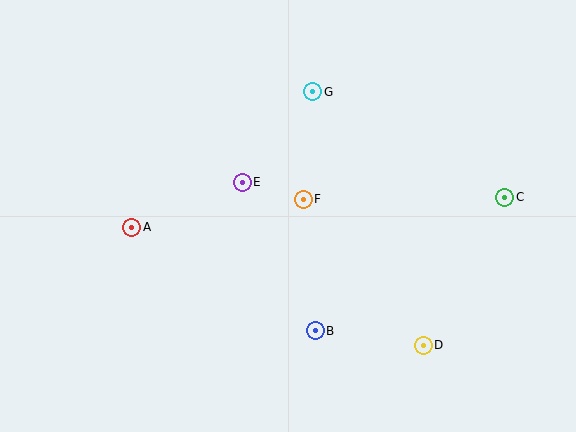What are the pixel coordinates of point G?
Point G is at (313, 92).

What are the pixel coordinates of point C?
Point C is at (505, 197).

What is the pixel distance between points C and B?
The distance between C and B is 232 pixels.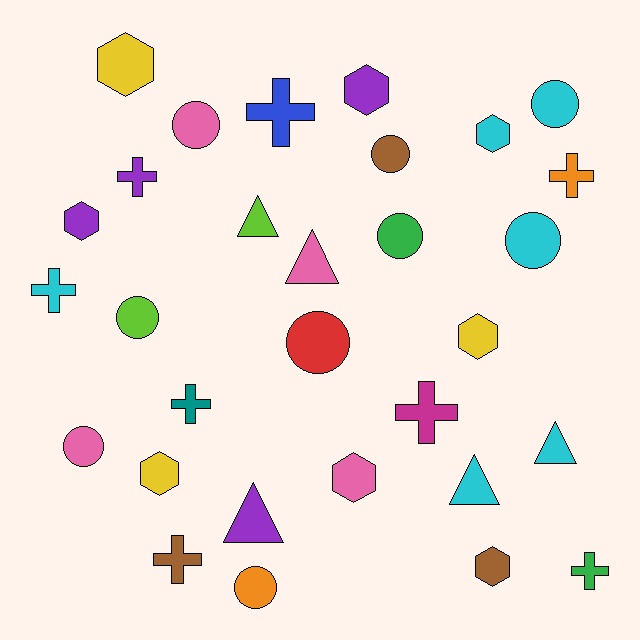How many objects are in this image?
There are 30 objects.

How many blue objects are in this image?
There is 1 blue object.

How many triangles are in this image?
There are 5 triangles.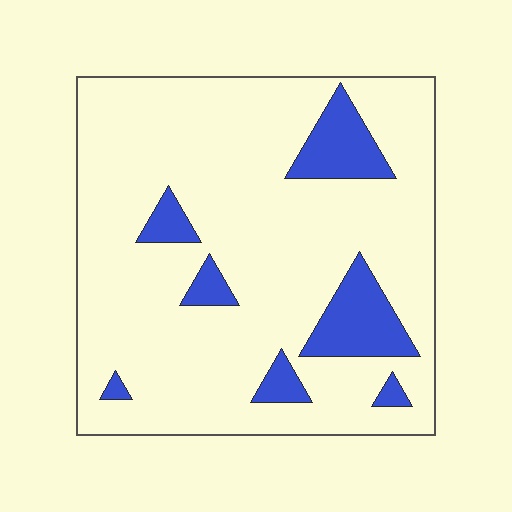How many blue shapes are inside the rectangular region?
7.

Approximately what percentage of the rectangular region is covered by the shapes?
Approximately 15%.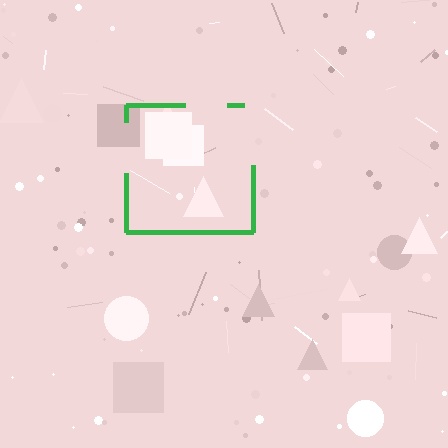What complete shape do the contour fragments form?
The contour fragments form a square.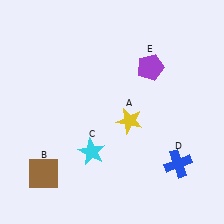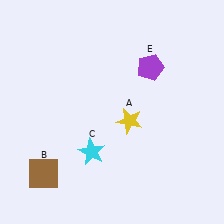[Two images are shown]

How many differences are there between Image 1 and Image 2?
There is 1 difference between the two images.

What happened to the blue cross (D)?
The blue cross (D) was removed in Image 2. It was in the bottom-right area of Image 1.